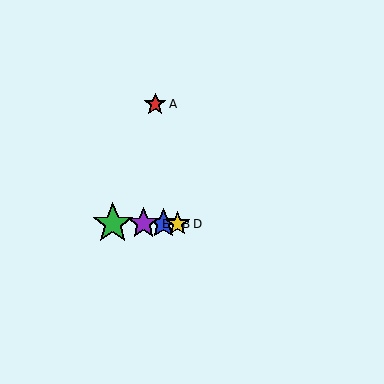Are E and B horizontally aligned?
Yes, both are at y≈224.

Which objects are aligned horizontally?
Objects B, C, D, E are aligned horizontally.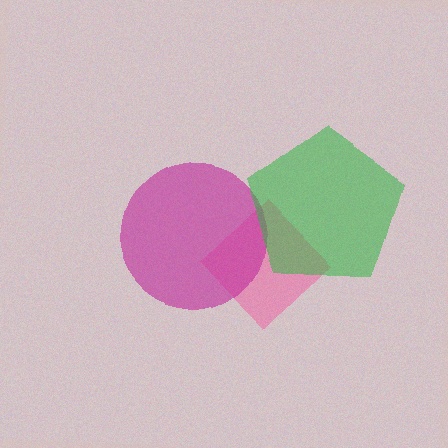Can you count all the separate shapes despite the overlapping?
Yes, there are 3 separate shapes.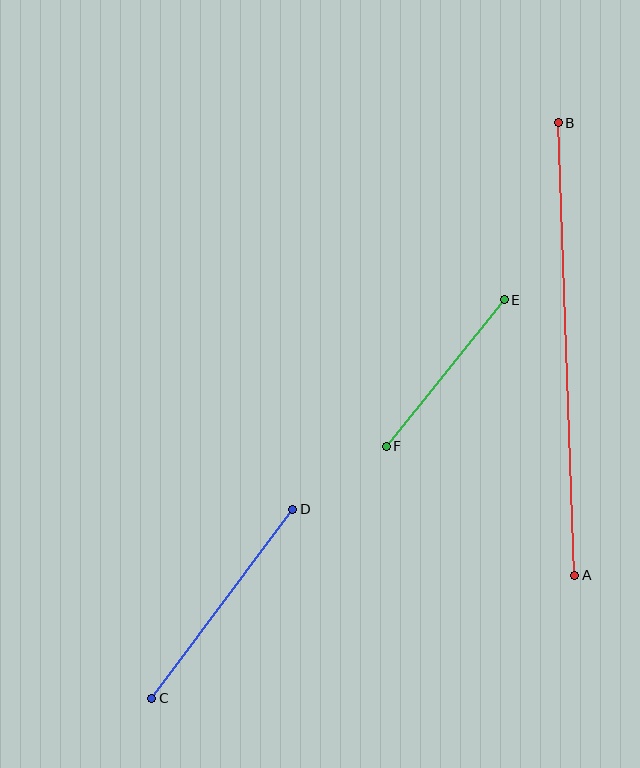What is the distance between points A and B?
The distance is approximately 453 pixels.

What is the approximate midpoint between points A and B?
The midpoint is at approximately (566, 349) pixels.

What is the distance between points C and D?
The distance is approximately 236 pixels.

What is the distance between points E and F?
The distance is approximately 188 pixels.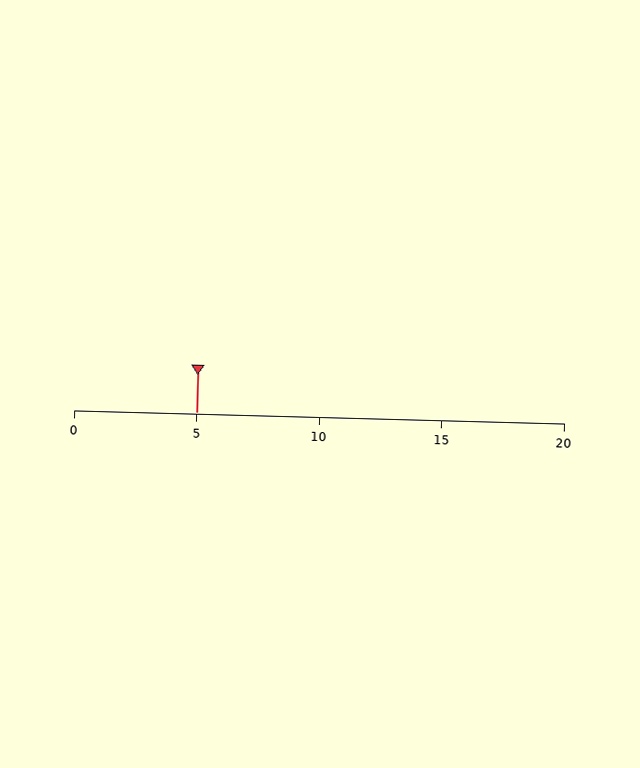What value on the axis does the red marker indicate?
The marker indicates approximately 5.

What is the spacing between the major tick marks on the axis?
The major ticks are spaced 5 apart.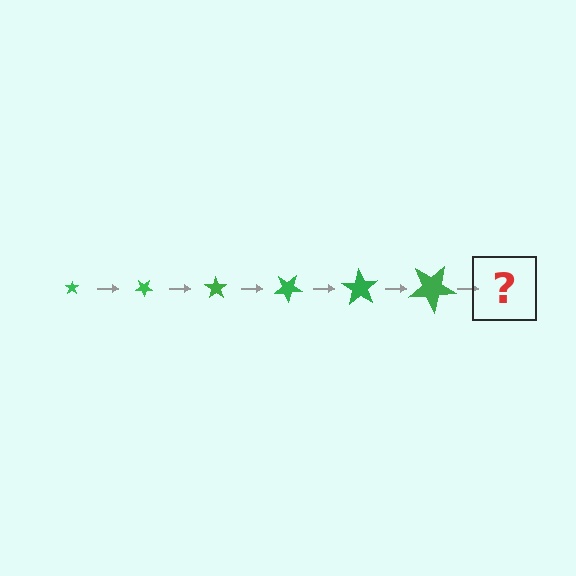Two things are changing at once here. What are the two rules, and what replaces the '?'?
The two rules are that the star grows larger each step and it rotates 35 degrees each step. The '?' should be a star, larger than the previous one and rotated 210 degrees from the start.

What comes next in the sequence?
The next element should be a star, larger than the previous one and rotated 210 degrees from the start.